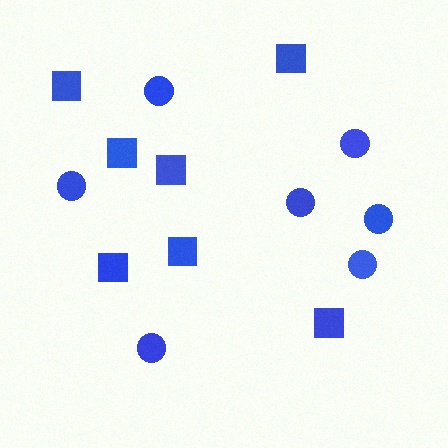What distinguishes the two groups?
There are 2 groups: one group of squares (7) and one group of circles (7).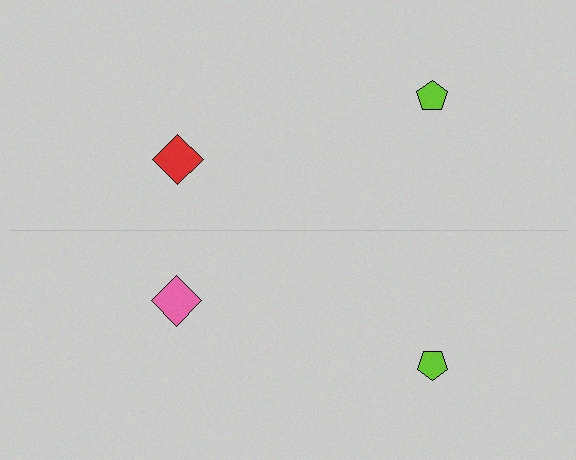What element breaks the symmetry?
The pink diamond on the bottom side breaks the symmetry — its mirror counterpart is red.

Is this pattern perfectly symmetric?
No, the pattern is not perfectly symmetric. The pink diamond on the bottom side breaks the symmetry — its mirror counterpart is red.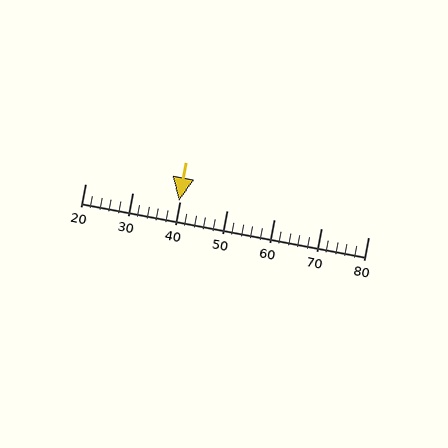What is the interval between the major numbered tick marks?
The major tick marks are spaced 10 units apart.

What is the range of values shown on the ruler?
The ruler shows values from 20 to 80.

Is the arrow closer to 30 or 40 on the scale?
The arrow is closer to 40.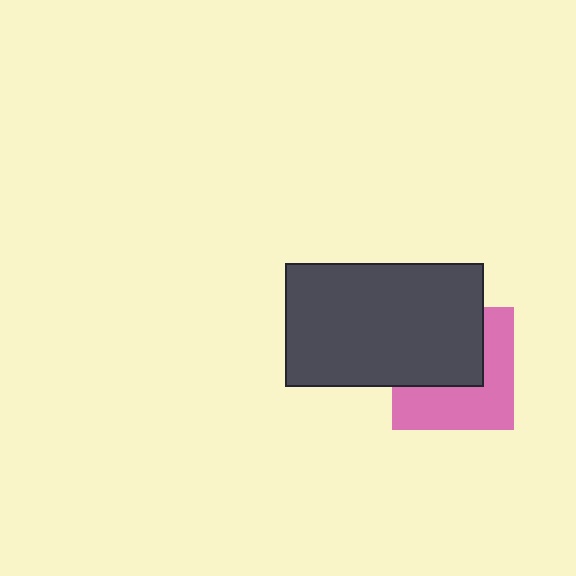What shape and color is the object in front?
The object in front is a dark gray rectangle.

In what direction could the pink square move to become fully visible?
The pink square could move toward the lower-right. That would shift it out from behind the dark gray rectangle entirely.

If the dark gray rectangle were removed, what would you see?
You would see the complete pink square.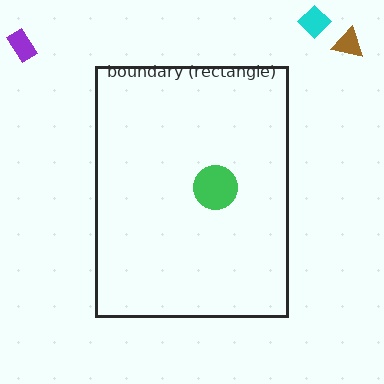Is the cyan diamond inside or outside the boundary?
Outside.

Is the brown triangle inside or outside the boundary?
Outside.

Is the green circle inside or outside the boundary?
Inside.